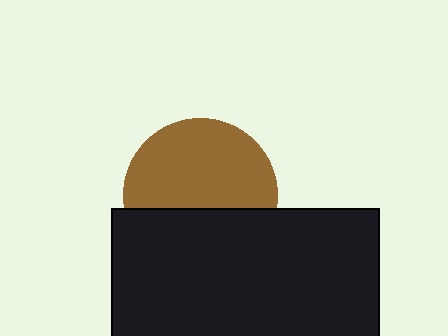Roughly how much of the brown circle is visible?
About half of it is visible (roughly 60%).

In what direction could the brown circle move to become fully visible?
The brown circle could move up. That would shift it out from behind the black rectangle entirely.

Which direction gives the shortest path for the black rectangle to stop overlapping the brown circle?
Moving down gives the shortest separation.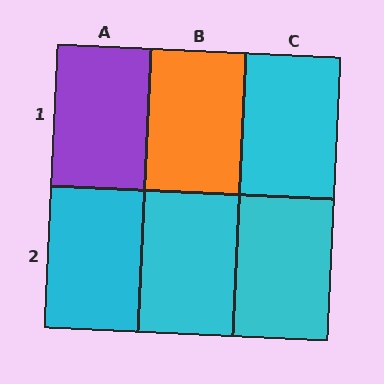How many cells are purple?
1 cell is purple.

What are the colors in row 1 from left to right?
Purple, orange, cyan.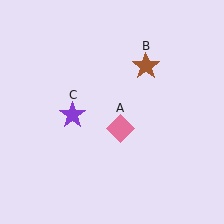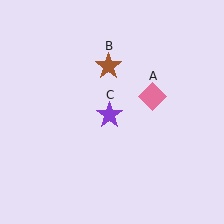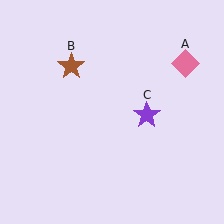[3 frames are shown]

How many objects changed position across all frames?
3 objects changed position: pink diamond (object A), brown star (object B), purple star (object C).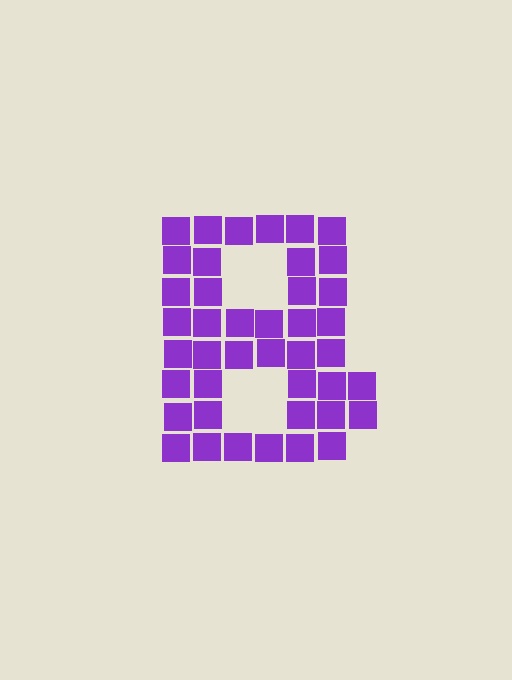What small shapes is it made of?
It is made of small squares.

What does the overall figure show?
The overall figure shows the letter B.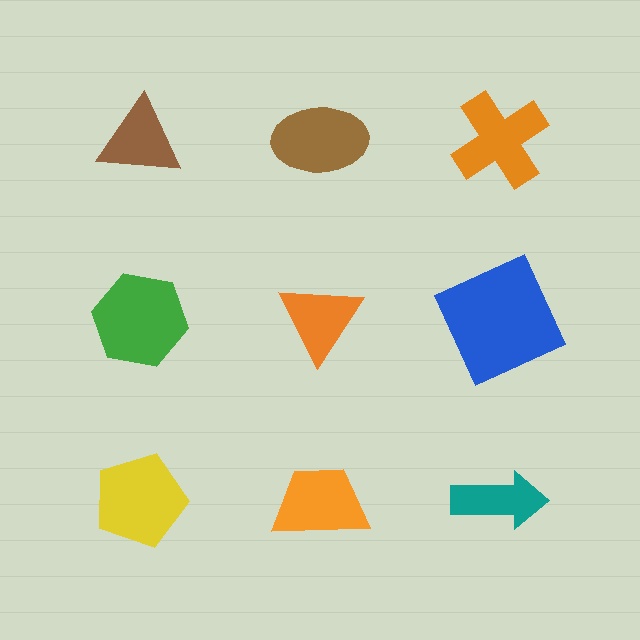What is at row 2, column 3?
A blue square.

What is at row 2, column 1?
A green hexagon.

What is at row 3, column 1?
A yellow pentagon.